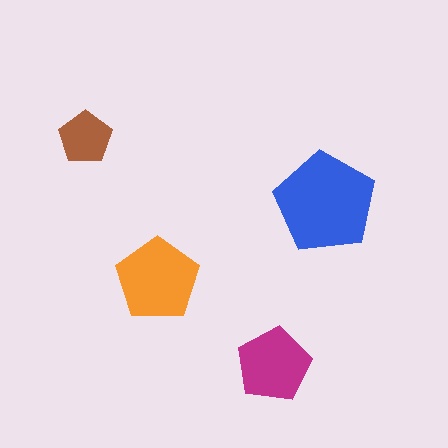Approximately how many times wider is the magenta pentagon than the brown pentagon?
About 1.5 times wider.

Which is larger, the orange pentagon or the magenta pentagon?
The orange one.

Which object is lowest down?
The magenta pentagon is bottommost.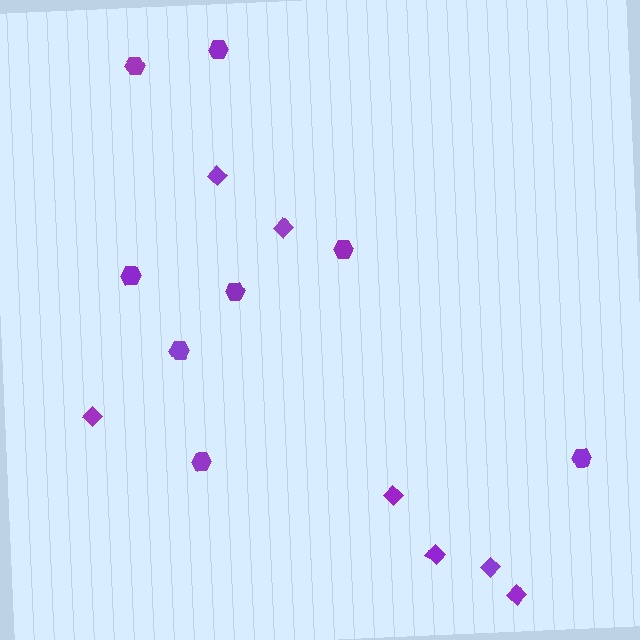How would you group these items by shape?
There are 2 groups: one group of diamonds (7) and one group of hexagons (8).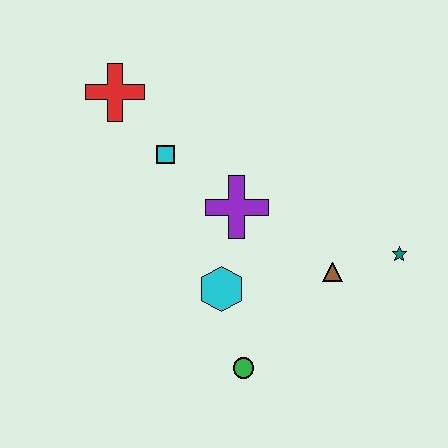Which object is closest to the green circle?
The cyan hexagon is closest to the green circle.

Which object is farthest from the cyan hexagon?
The red cross is farthest from the cyan hexagon.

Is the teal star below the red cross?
Yes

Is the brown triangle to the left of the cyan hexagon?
No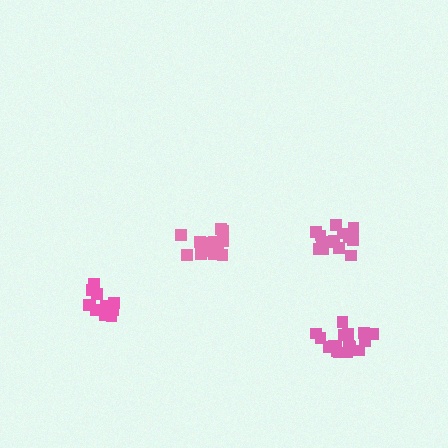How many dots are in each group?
Group 1: 17 dots, Group 2: 12 dots, Group 3: 14 dots, Group 4: 17 dots (60 total).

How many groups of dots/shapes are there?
There are 4 groups.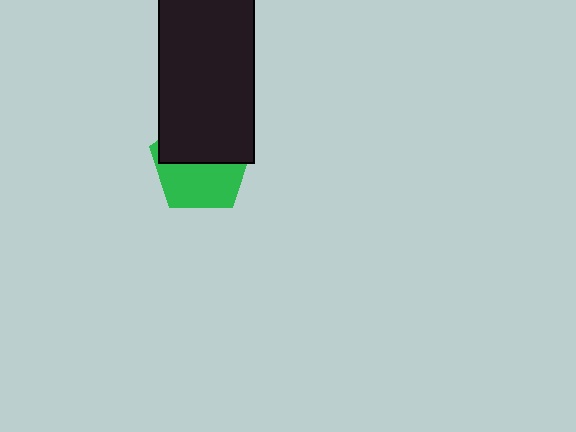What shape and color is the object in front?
The object in front is a black rectangle.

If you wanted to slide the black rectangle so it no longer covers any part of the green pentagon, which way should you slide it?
Slide it up — that is the most direct way to separate the two shapes.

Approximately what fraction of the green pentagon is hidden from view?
Roughly 49% of the green pentagon is hidden behind the black rectangle.